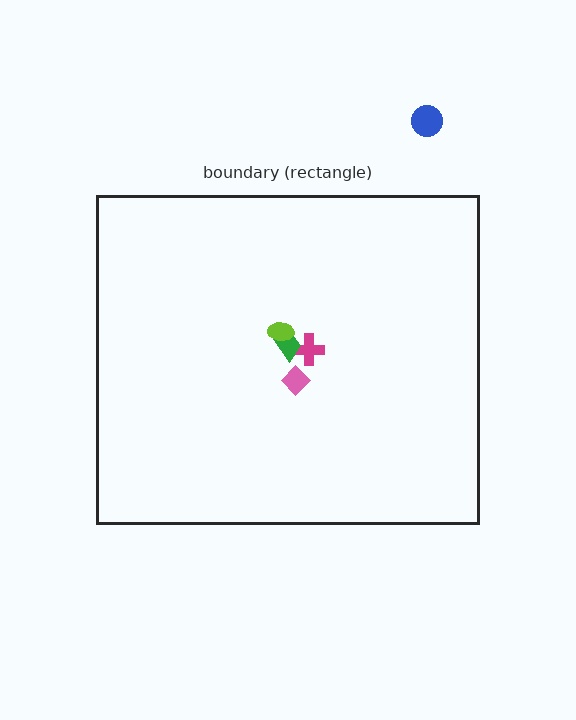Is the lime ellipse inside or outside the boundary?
Inside.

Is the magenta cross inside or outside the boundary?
Inside.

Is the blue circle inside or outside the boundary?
Outside.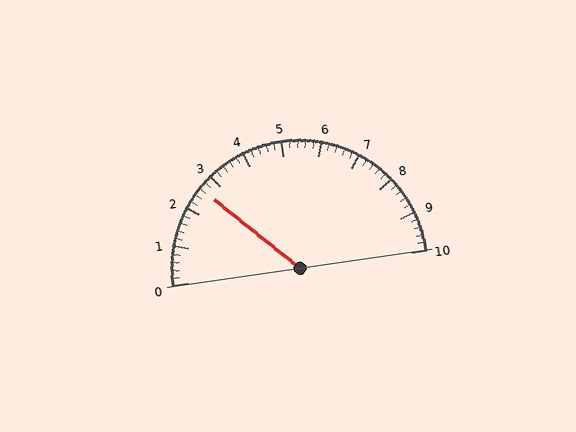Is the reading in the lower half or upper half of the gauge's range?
The reading is in the lower half of the range (0 to 10).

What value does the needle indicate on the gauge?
The needle indicates approximately 2.6.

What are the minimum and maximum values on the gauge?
The gauge ranges from 0 to 10.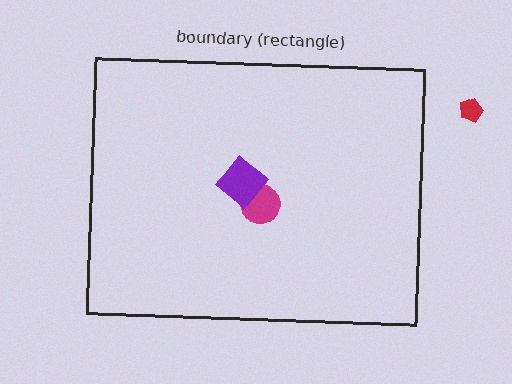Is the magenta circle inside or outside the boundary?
Inside.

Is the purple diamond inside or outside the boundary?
Inside.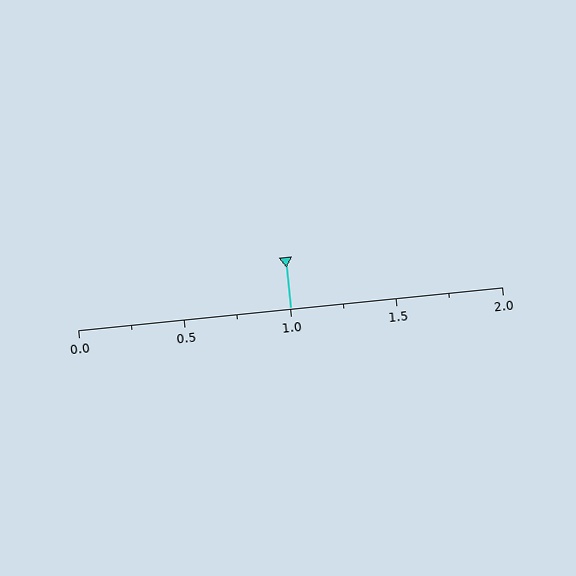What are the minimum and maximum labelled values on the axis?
The axis runs from 0.0 to 2.0.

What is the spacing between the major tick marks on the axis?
The major ticks are spaced 0.5 apart.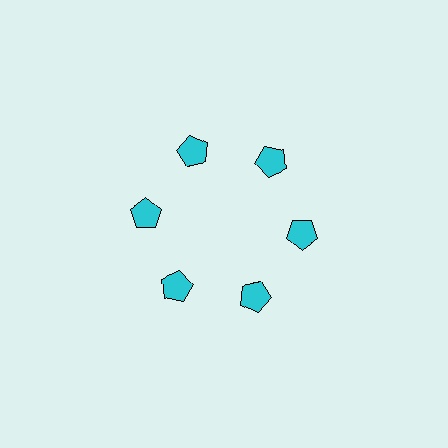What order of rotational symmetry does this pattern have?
This pattern has 6-fold rotational symmetry.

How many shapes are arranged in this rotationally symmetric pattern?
There are 6 shapes, arranged in 6 groups of 1.